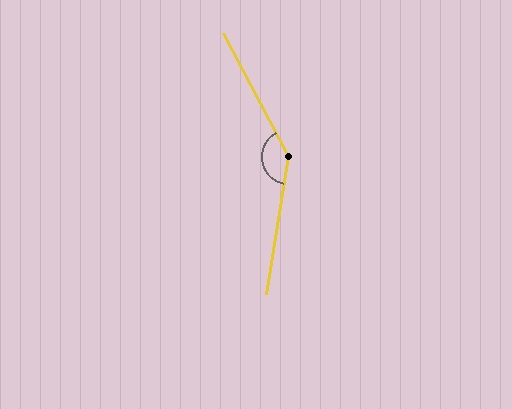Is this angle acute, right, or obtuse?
It is obtuse.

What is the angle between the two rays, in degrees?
Approximately 143 degrees.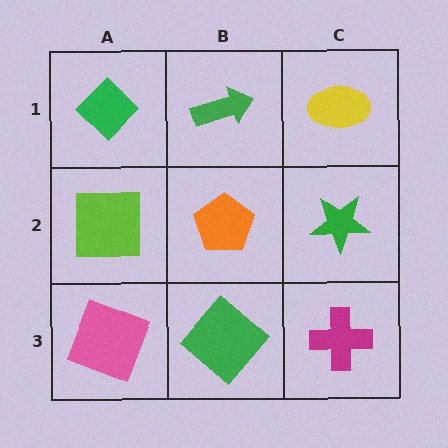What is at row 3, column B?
A green diamond.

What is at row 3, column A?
A pink square.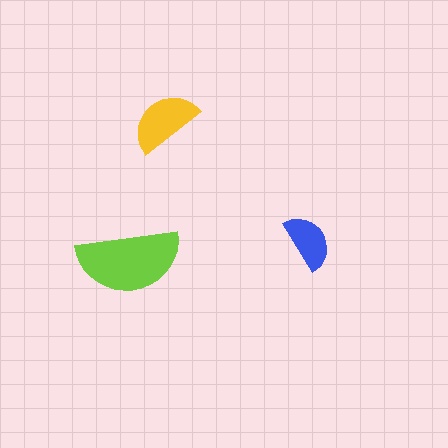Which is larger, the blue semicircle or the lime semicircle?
The lime one.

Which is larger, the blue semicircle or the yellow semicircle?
The yellow one.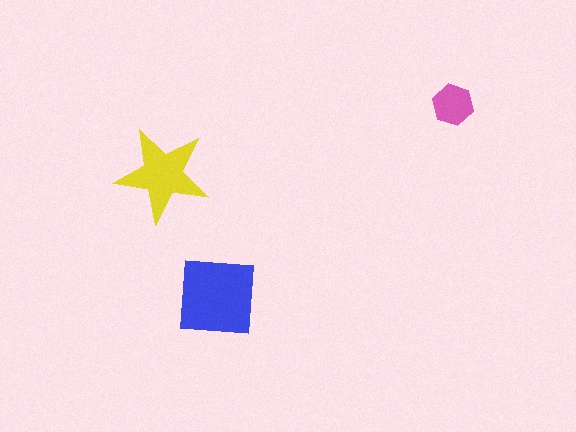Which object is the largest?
The blue square.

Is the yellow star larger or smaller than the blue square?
Smaller.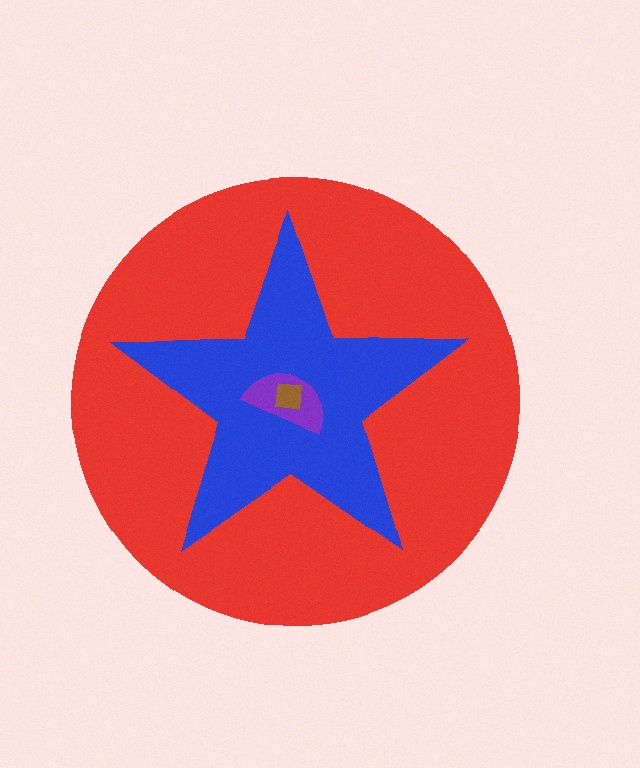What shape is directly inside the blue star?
The purple semicircle.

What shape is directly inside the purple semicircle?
The brown square.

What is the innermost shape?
The brown square.